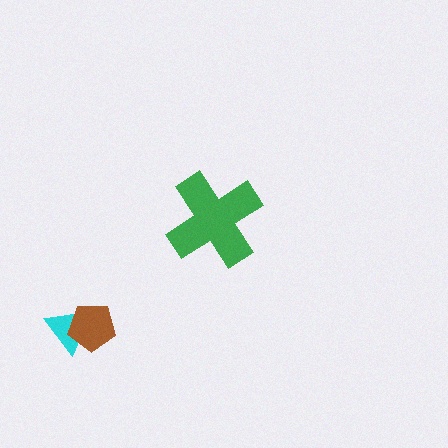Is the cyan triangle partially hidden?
Yes, it is partially covered by another shape.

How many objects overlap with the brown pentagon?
1 object overlaps with the brown pentagon.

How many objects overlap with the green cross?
0 objects overlap with the green cross.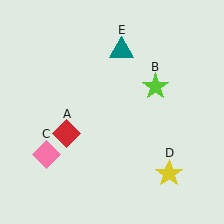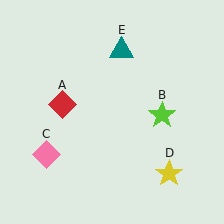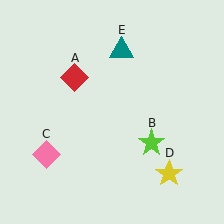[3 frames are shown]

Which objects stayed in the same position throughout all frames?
Pink diamond (object C) and yellow star (object D) and teal triangle (object E) remained stationary.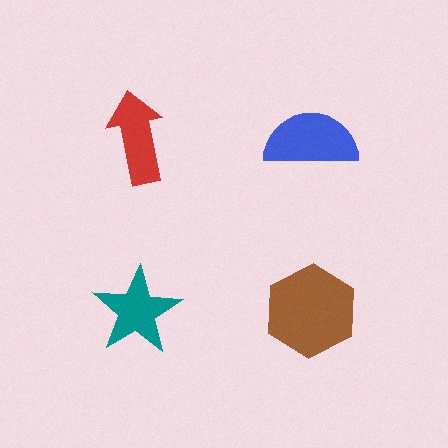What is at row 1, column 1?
A red arrow.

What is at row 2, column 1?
A teal star.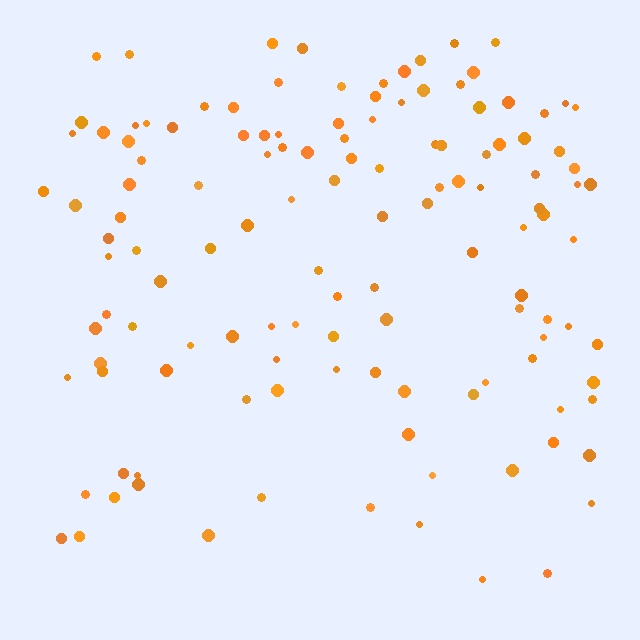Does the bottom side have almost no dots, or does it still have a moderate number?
Still a moderate number, just noticeably fewer than the top.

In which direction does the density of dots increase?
From bottom to top, with the top side densest.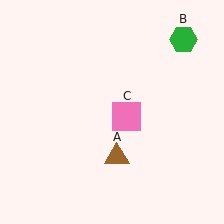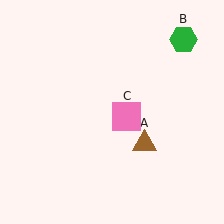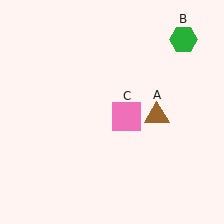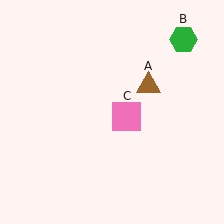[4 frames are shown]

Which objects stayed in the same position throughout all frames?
Green hexagon (object B) and pink square (object C) remained stationary.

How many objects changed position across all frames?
1 object changed position: brown triangle (object A).